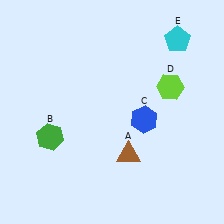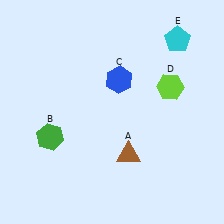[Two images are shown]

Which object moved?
The blue hexagon (C) moved up.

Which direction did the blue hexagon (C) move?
The blue hexagon (C) moved up.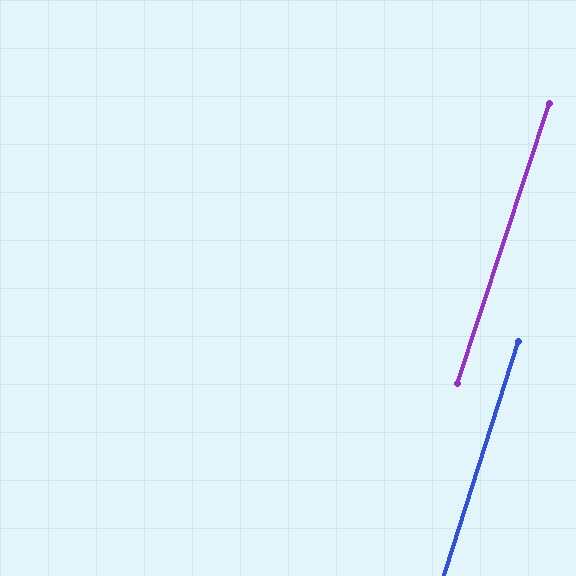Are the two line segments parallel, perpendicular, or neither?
Parallel — their directions differ by only 0.6°.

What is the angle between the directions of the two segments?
Approximately 1 degree.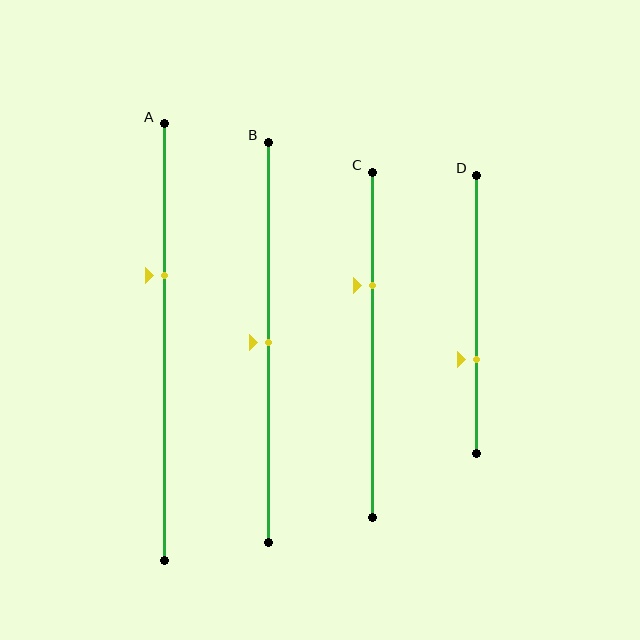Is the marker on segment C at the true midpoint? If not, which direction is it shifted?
No, the marker on segment C is shifted upward by about 17% of the segment length.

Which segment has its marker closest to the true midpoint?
Segment B has its marker closest to the true midpoint.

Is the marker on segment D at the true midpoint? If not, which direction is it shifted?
No, the marker on segment D is shifted downward by about 16% of the segment length.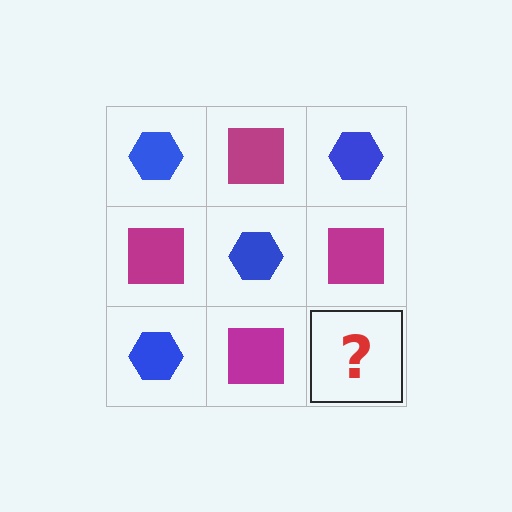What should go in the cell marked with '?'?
The missing cell should contain a blue hexagon.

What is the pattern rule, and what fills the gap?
The rule is that it alternates blue hexagon and magenta square in a checkerboard pattern. The gap should be filled with a blue hexagon.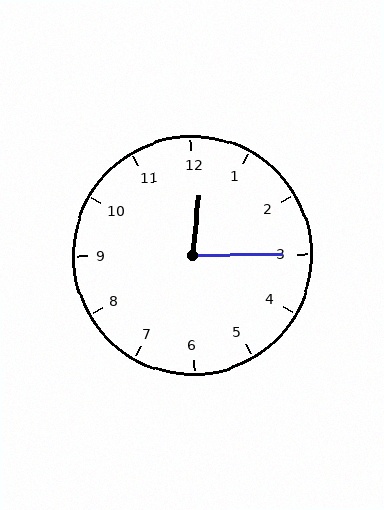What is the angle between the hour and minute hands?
Approximately 82 degrees.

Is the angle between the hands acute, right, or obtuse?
It is acute.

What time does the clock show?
12:15.